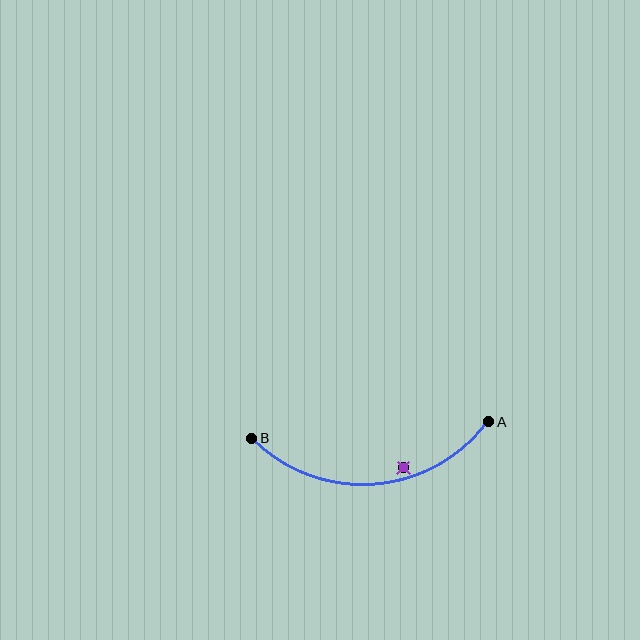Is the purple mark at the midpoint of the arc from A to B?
No — the purple mark does not lie on the arc at all. It sits slightly inside the curve.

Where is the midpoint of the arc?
The arc midpoint is the point on the curve farthest from the straight line joining A and B. It sits below that line.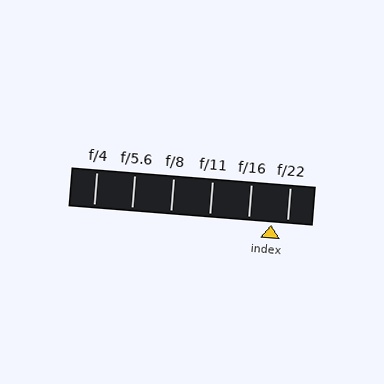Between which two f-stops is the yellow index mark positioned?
The index mark is between f/16 and f/22.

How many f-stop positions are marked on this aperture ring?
There are 6 f-stop positions marked.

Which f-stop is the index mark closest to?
The index mark is closest to f/22.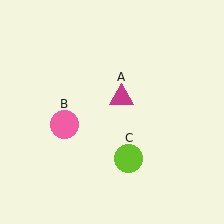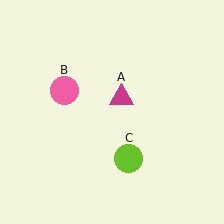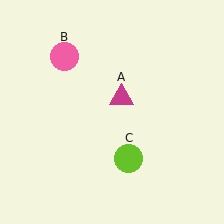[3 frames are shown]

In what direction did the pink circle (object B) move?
The pink circle (object B) moved up.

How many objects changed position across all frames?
1 object changed position: pink circle (object B).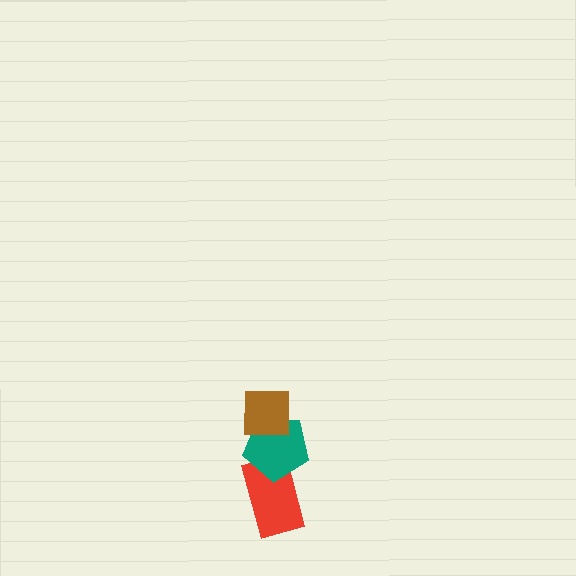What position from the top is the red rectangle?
The red rectangle is 3rd from the top.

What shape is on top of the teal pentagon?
The brown square is on top of the teal pentagon.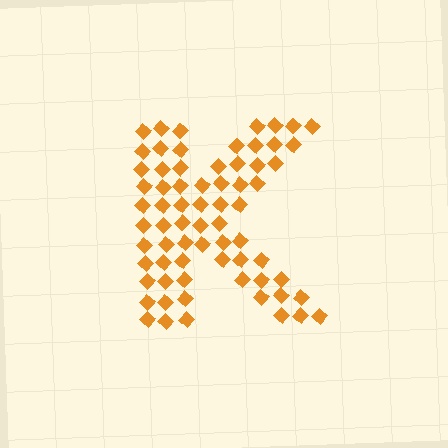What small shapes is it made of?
It is made of small diamonds.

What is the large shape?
The large shape is the letter K.